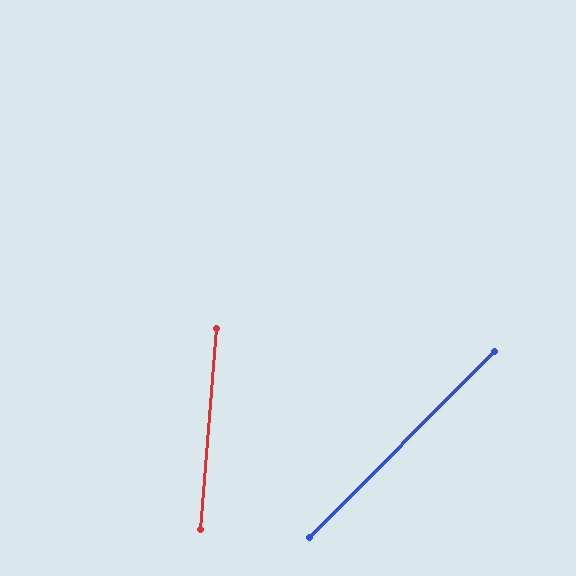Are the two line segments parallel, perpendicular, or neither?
Neither parallel nor perpendicular — they differ by about 40°.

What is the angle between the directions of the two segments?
Approximately 40 degrees.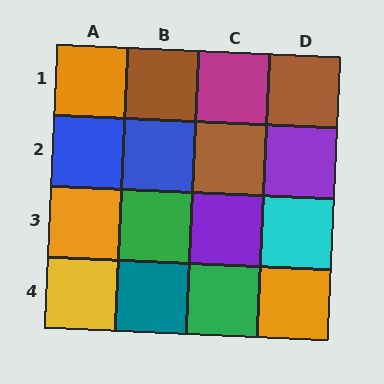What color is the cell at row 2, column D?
Purple.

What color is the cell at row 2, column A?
Blue.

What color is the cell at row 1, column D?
Brown.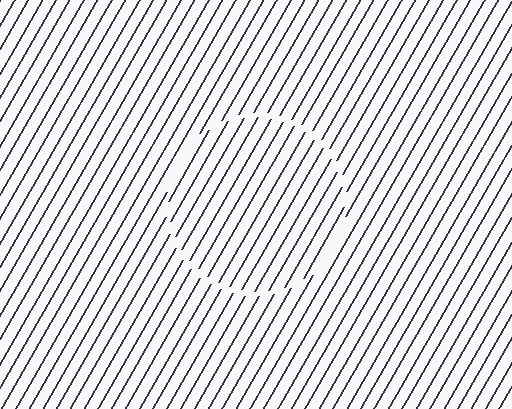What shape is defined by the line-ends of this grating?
An illusory circle. The interior of the shape contains the same grating, shifted by half a period — the contour is defined by the phase discontinuity where line-ends from the inner and outer gratings abut.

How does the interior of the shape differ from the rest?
The interior of the shape contains the same grating, shifted by half a period — the contour is defined by the phase discontinuity where line-ends from the inner and outer gratings abut.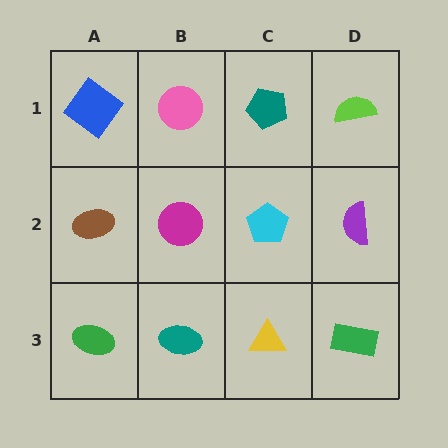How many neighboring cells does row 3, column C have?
3.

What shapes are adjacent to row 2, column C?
A teal pentagon (row 1, column C), a yellow triangle (row 3, column C), a magenta circle (row 2, column B), a purple semicircle (row 2, column D).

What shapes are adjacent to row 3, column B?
A magenta circle (row 2, column B), a green ellipse (row 3, column A), a yellow triangle (row 3, column C).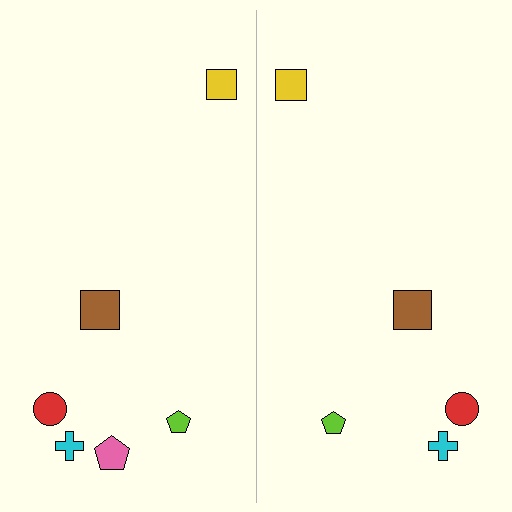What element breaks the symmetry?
A pink pentagon is missing from the right side.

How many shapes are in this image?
There are 11 shapes in this image.